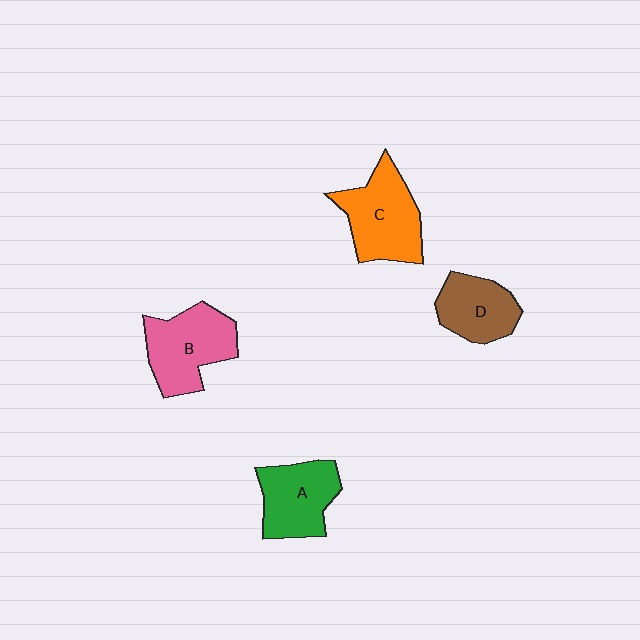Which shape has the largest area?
Shape C (orange).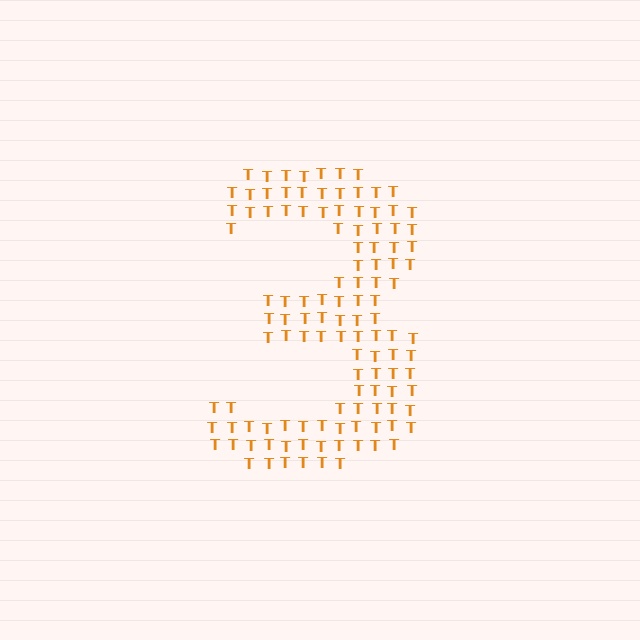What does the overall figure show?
The overall figure shows the digit 3.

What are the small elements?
The small elements are letter T's.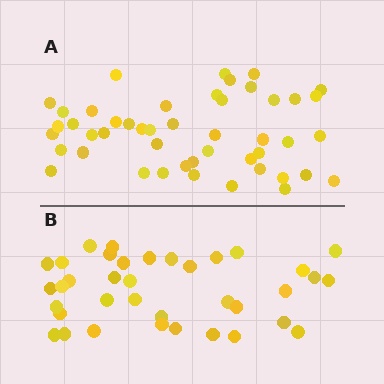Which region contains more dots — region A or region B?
Region A (the top region) has more dots.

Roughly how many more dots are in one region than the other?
Region A has roughly 10 or so more dots than region B.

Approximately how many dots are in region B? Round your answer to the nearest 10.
About 40 dots. (The exact count is 37, which rounds to 40.)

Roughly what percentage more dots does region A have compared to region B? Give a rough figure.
About 25% more.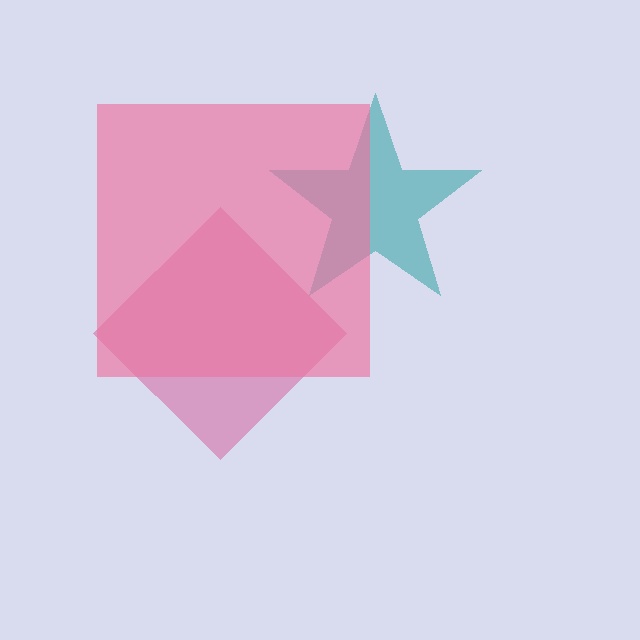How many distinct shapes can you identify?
There are 3 distinct shapes: a teal star, a magenta diamond, a pink square.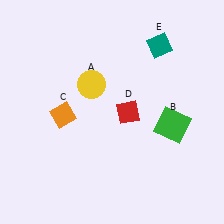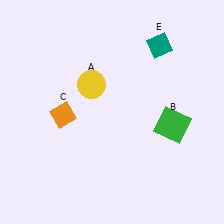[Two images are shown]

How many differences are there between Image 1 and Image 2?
There is 1 difference between the two images.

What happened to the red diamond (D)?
The red diamond (D) was removed in Image 2. It was in the bottom-right area of Image 1.